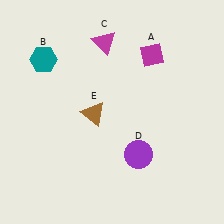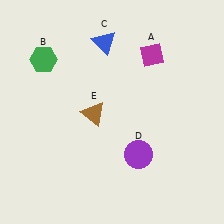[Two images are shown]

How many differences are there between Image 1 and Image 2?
There are 2 differences between the two images.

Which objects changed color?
B changed from teal to green. C changed from magenta to blue.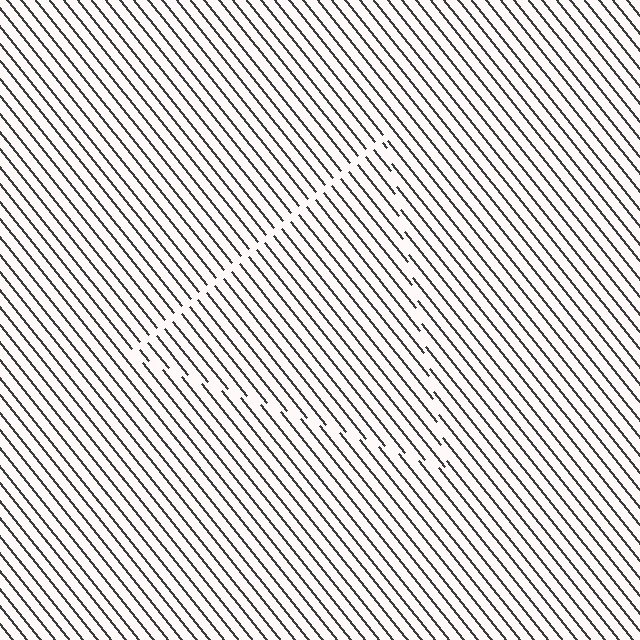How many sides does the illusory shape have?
3 sides — the line-ends trace a triangle.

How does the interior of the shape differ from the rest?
The interior of the shape contains the same grating, shifted by half a period — the contour is defined by the phase discontinuity where line-ends from the inner and outer gratings abut.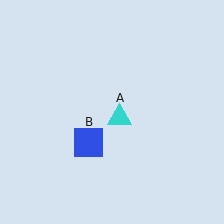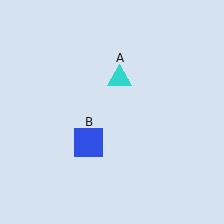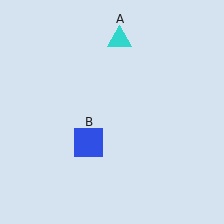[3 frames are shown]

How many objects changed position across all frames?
1 object changed position: cyan triangle (object A).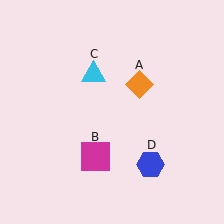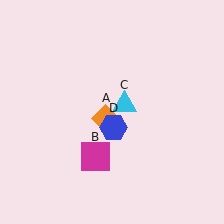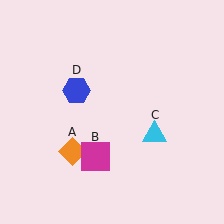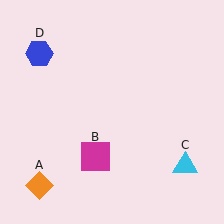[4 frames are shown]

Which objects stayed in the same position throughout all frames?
Magenta square (object B) remained stationary.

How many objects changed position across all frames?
3 objects changed position: orange diamond (object A), cyan triangle (object C), blue hexagon (object D).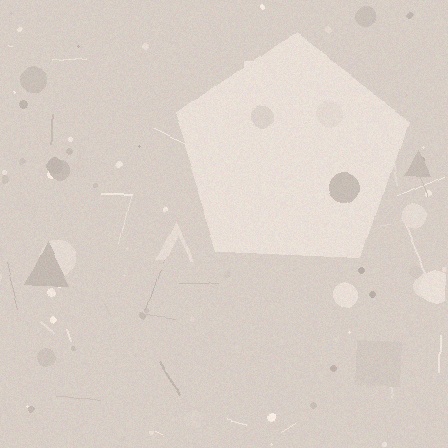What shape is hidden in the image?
A pentagon is hidden in the image.